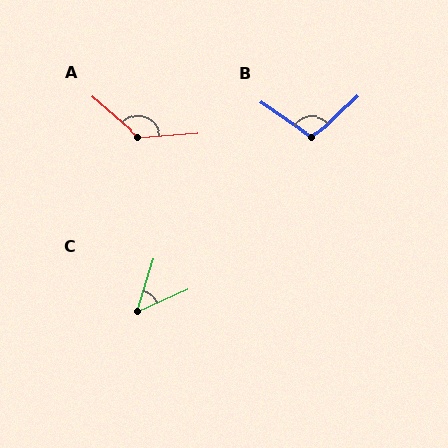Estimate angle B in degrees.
Approximately 103 degrees.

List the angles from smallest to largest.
C (48°), B (103°), A (135°).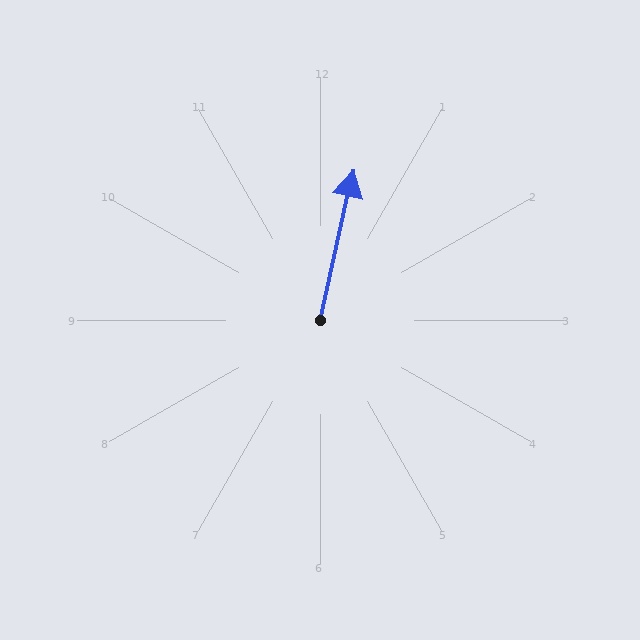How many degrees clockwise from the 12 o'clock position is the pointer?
Approximately 13 degrees.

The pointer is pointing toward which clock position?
Roughly 12 o'clock.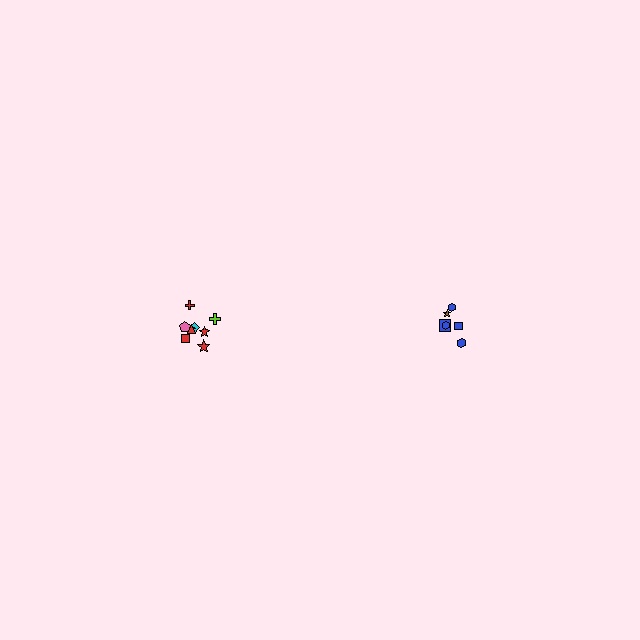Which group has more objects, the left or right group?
The left group.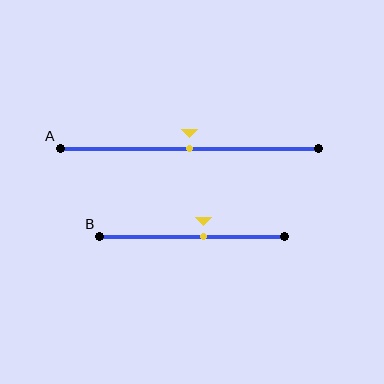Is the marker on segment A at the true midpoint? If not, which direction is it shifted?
Yes, the marker on segment A is at the true midpoint.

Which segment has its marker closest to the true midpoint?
Segment A has its marker closest to the true midpoint.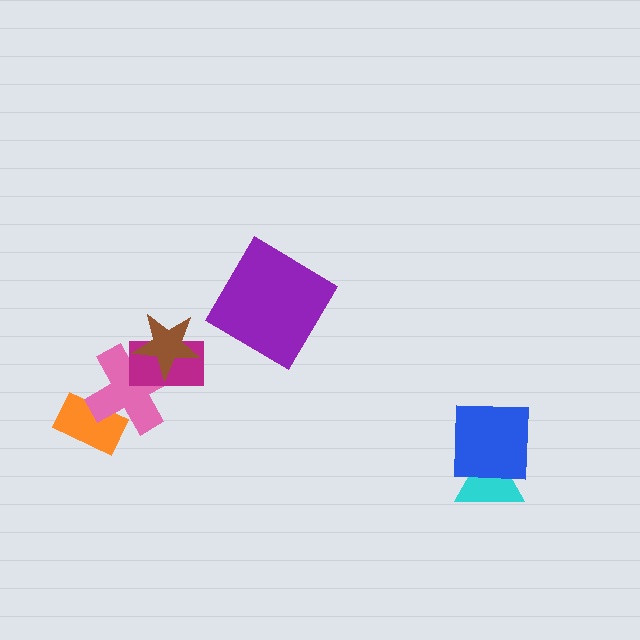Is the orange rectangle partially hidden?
Yes, it is partially covered by another shape.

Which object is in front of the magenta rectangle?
The brown star is in front of the magenta rectangle.